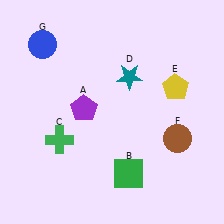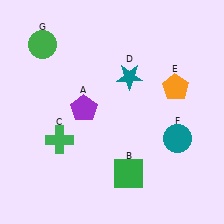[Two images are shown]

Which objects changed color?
E changed from yellow to orange. F changed from brown to teal. G changed from blue to green.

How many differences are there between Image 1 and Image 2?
There are 3 differences between the two images.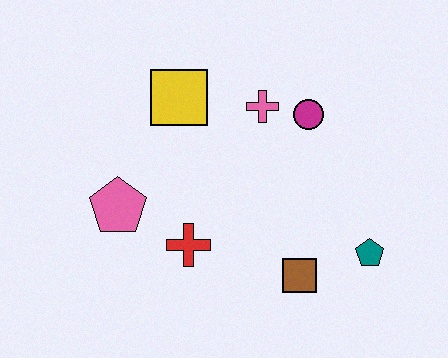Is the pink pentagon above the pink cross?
No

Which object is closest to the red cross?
The pink pentagon is closest to the red cross.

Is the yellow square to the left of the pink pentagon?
No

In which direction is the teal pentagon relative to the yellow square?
The teal pentagon is to the right of the yellow square.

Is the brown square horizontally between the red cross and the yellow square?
No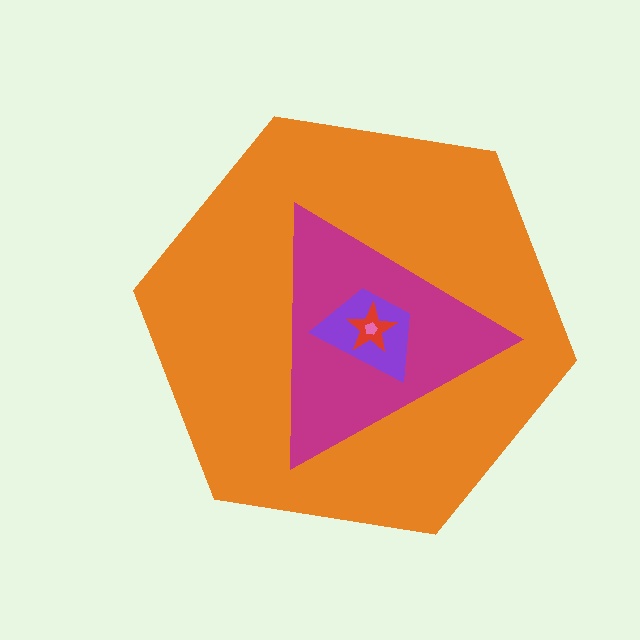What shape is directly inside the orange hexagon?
The magenta triangle.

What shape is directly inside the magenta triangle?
The purple trapezoid.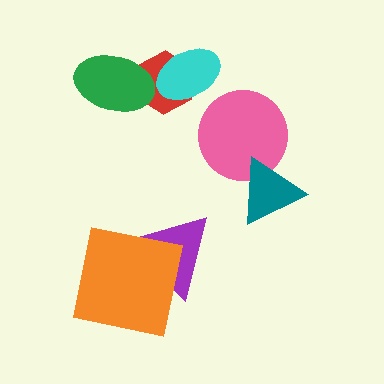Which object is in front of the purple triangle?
The orange square is in front of the purple triangle.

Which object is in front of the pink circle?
The teal triangle is in front of the pink circle.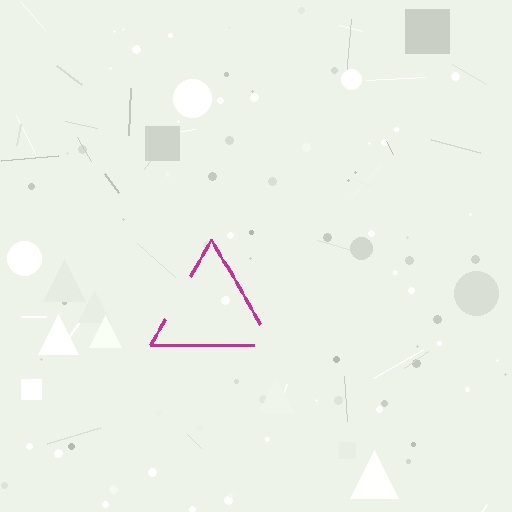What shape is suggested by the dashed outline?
The dashed outline suggests a triangle.